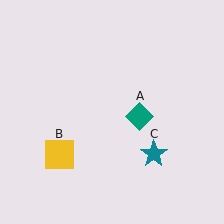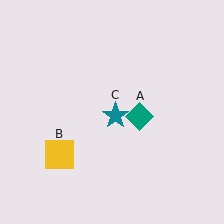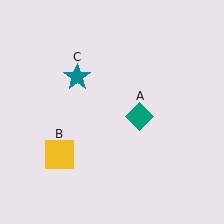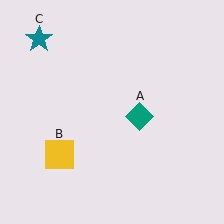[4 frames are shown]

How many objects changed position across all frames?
1 object changed position: teal star (object C).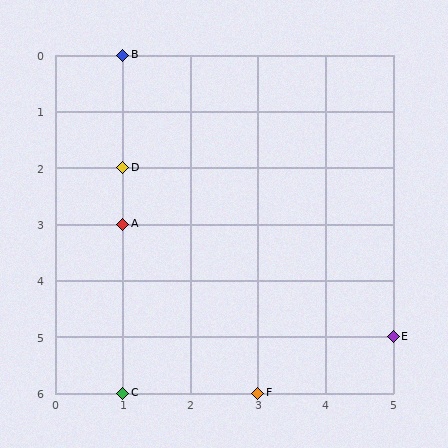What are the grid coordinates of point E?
Point E is at grid coordinates (5, 5).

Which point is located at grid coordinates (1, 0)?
Point B is at (1, 0).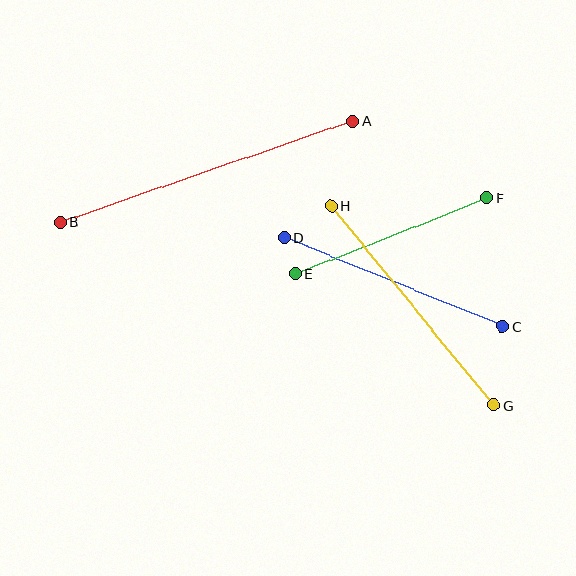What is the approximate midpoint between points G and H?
The midpoint is at approximately (412, 306) pixels.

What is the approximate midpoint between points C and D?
The midpoint is at approximately (393, 282) pixels.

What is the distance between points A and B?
The distance is approximately 310 pixels.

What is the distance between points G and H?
The distance is approximately 257 pixels.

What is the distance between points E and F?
The distance is approximately 206 pixels.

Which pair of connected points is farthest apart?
Points A and B are farthest apart.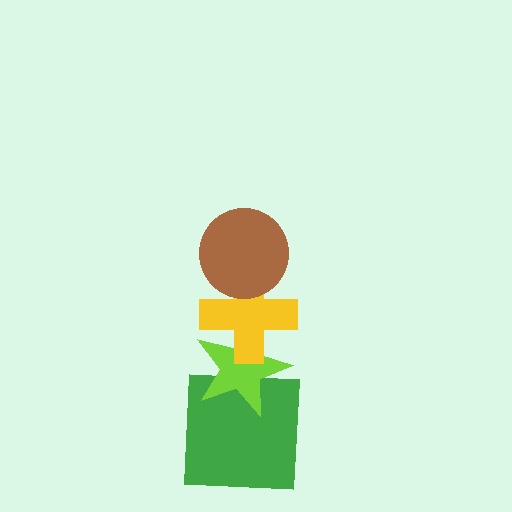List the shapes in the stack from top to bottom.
From top to bottom: the brown circle, the yellow cross, the lime star, the green square.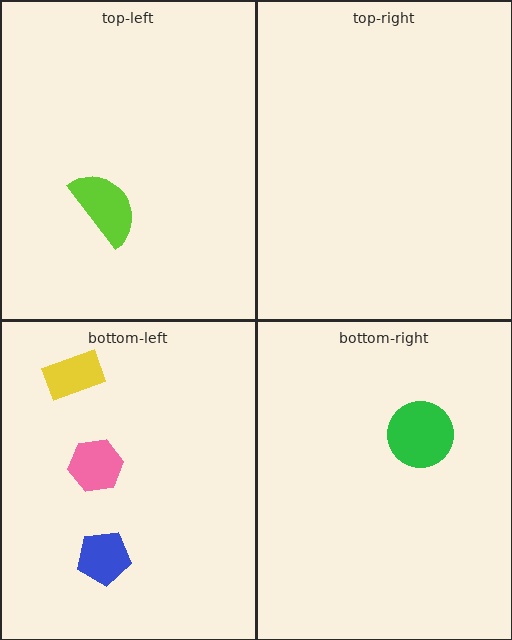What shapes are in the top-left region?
The lime semicircle.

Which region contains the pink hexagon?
The bottom-left region.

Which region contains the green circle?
The bottom-right region.